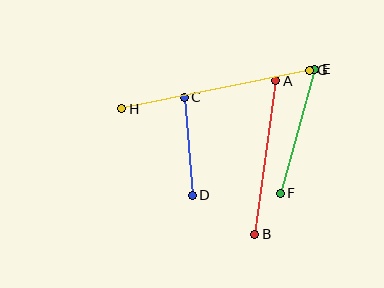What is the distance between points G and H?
The distance is approximately 192 pixels.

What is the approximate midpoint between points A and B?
The midpoint is at approximately (265, 157) pixels.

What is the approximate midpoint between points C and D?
The midpoint is at approximately (188, 146) pixels.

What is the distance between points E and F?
The distance is approximately 129 pixels.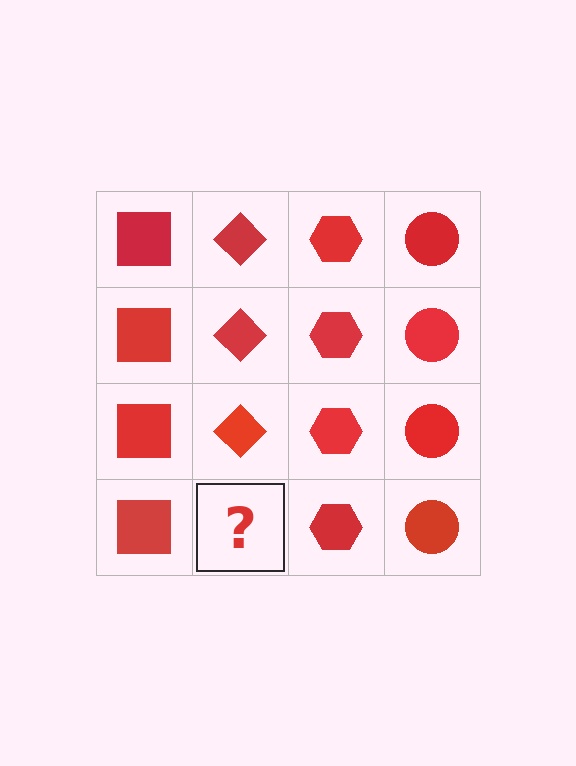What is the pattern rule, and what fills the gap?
The rule is that each column has a consistent shape. The gap should be filled with a red diamond.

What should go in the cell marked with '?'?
The missing cell should contain a red diamond.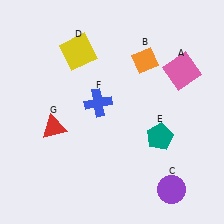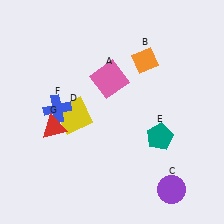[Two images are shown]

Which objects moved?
The objects that moved are: the pink square (A), the yellow square (D), the blue cross (F).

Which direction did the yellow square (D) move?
The yellow square (D) moved down.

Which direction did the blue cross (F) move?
The blue cross (F) moved left.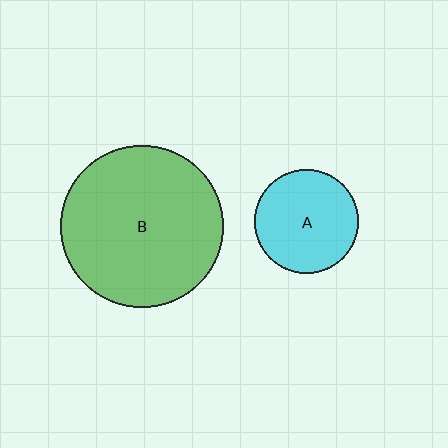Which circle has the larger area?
Circle B (green).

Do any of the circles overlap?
No, none of the circles overlap.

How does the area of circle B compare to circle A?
Approximately 2.5 times.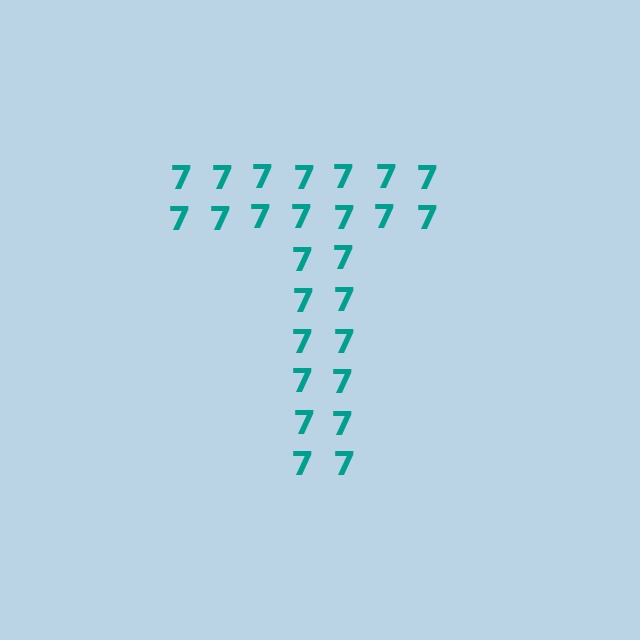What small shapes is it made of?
It is made of small digit 7's.